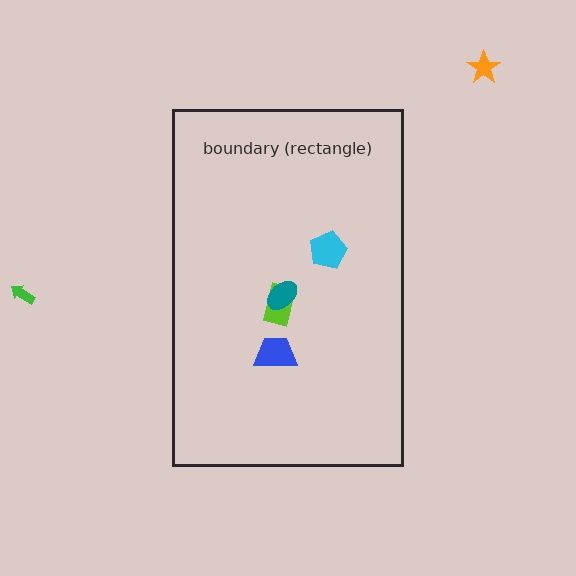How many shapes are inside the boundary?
4 inside, 2 outside.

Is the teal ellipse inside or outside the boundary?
Inside.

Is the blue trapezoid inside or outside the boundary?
Inside.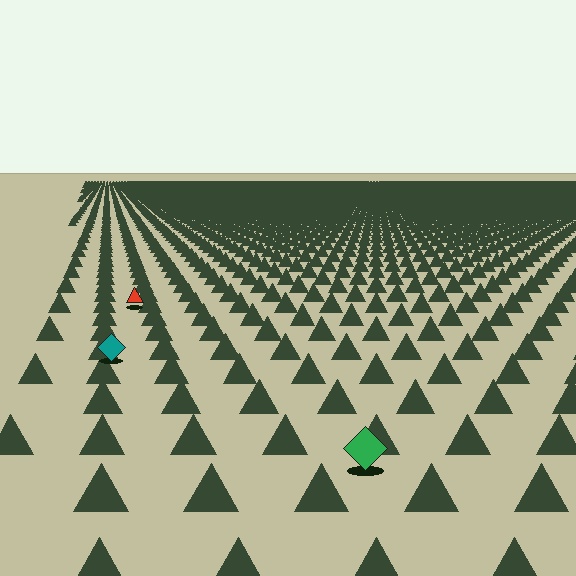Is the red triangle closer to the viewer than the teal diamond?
No. The teal diamond is closer — you can tell from the texture gradient: the ground texture is coarser near it.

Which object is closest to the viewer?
The green diamond is closest. The texture marks near it are larger and more spread out.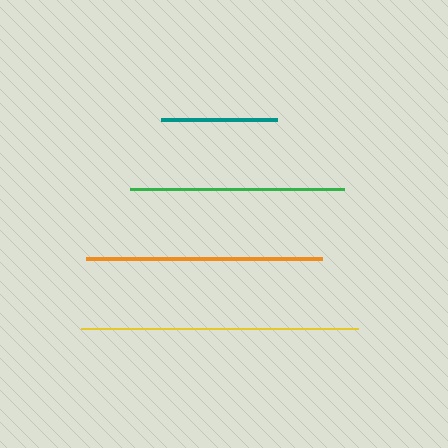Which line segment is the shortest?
The teal line is the shortest at approximately 116 pixels.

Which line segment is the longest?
The yellow line is the longest at approximately 277 pixels.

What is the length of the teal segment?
The teal segment is approximately 116 pixels long.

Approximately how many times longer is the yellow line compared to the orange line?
The yellow line is approximately 1.2 times the length of the orange line.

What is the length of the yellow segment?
The yellow segment is approximately 277 pixels long.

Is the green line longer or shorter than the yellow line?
The yellow line is longer than the green line.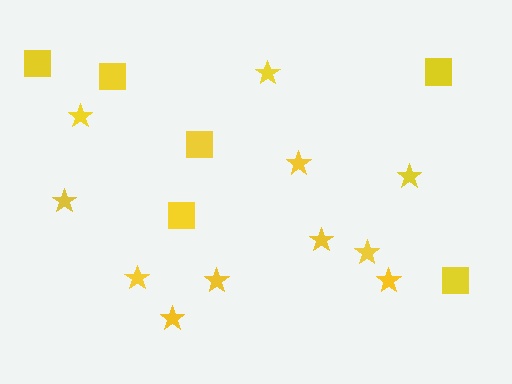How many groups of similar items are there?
There are 2 groups: one group of stars (11) and one group of squares (6).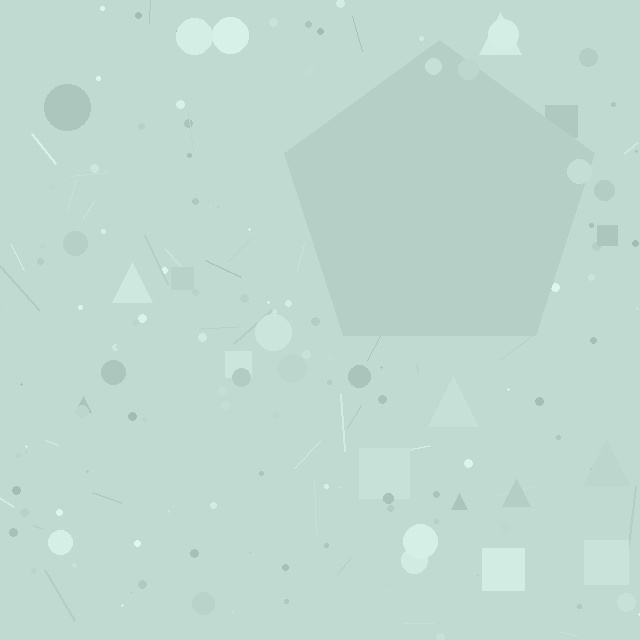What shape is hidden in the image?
A pentagon is hidden in the image.